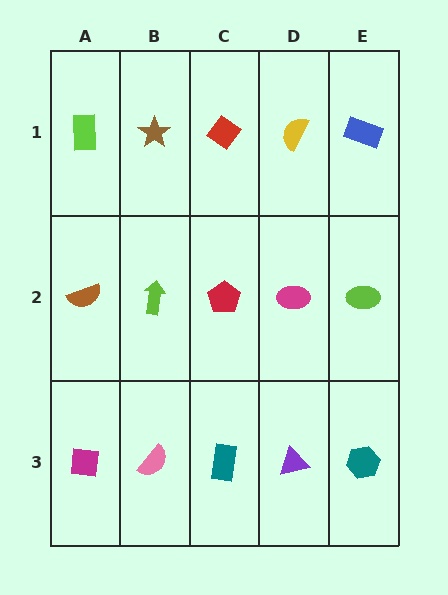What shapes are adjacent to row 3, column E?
A lime ellipse (row 2, column E), a purple triangle (row 3, column D).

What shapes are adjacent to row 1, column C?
A red pentagon (row 2, column C), a brown star (row 1, column B), a yellow semicircle (row 1, column D).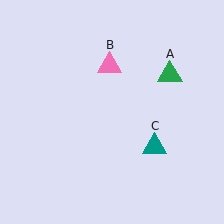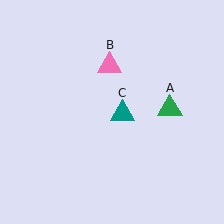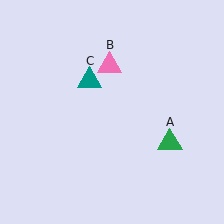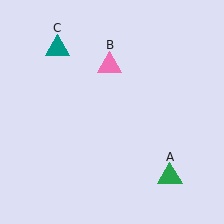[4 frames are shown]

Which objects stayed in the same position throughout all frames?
Pink triangle (object B) remained stationary.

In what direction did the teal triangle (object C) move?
The teal triangle (object C) moved up and to the left.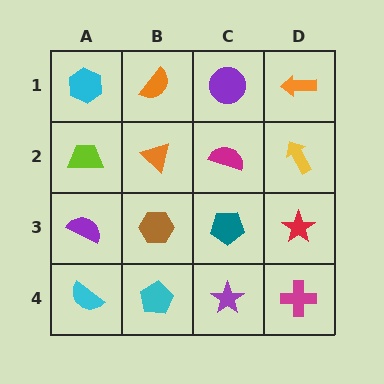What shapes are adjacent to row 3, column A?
A lime trapezoid (row 2, column A), a cyan semicircle (row 4, column A), a brown hexagon (row 3, column B).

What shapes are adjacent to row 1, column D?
A yellow arrow (row 2, column D), a purple circle (row 1, column C).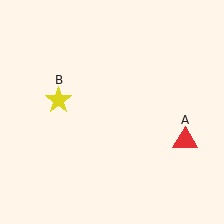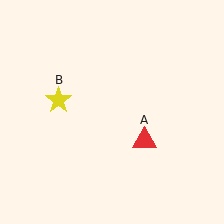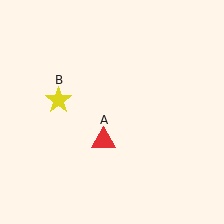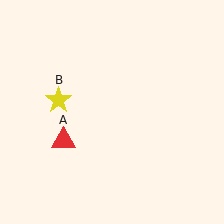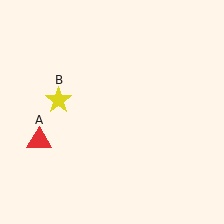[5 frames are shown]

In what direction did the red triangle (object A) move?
The red triangle (object A) moved left.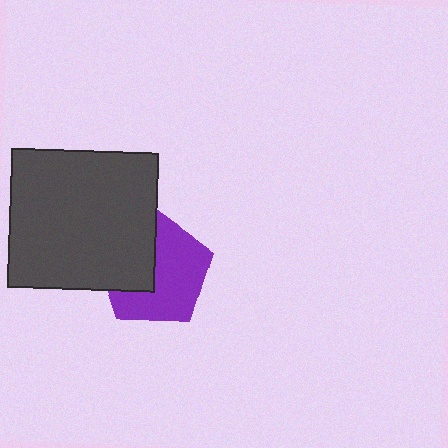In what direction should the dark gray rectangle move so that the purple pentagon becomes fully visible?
The dark gray rectangle should move left. That is the shortest direction to clear the overlap and leave the purple pentagon fully visible.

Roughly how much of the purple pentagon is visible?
About half of it is visible (roughly 61%).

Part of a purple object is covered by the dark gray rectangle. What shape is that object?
It is a pentagon.